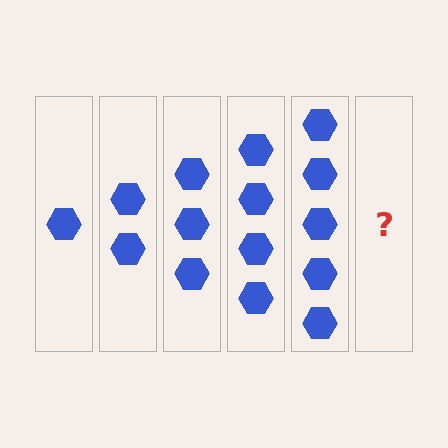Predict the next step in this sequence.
The next step is 6 hexagons.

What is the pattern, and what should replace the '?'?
The pattern is that each step adds one more hexagon. The '?' should be 6 hexagons.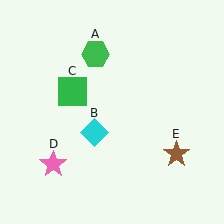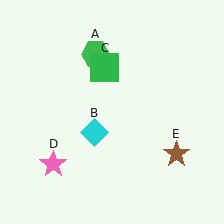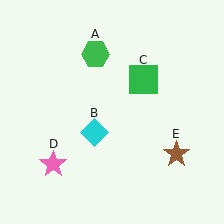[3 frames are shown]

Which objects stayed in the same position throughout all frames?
Green hexagon (object A) and cyan diamond (object B) and pink star (object D) and brown star (object E) remained stationary.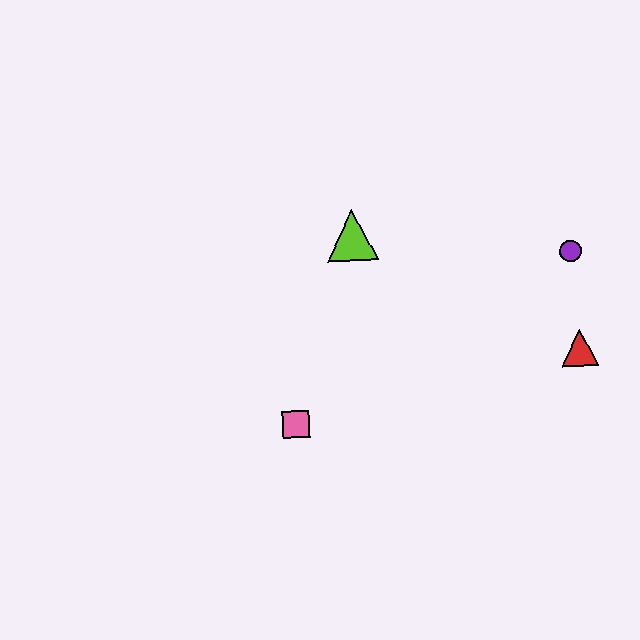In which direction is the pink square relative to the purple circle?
The pink square is to the left of the purple circle.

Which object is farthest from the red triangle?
The pink square is farthest from the red triangle.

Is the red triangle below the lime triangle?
Yes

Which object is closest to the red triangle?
The purple circle is closest to the red triangle.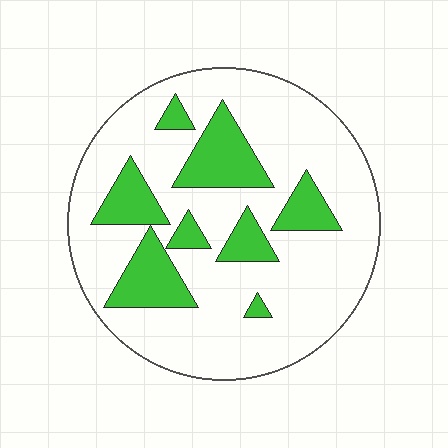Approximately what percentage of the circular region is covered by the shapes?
Approximately 25%.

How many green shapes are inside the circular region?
8.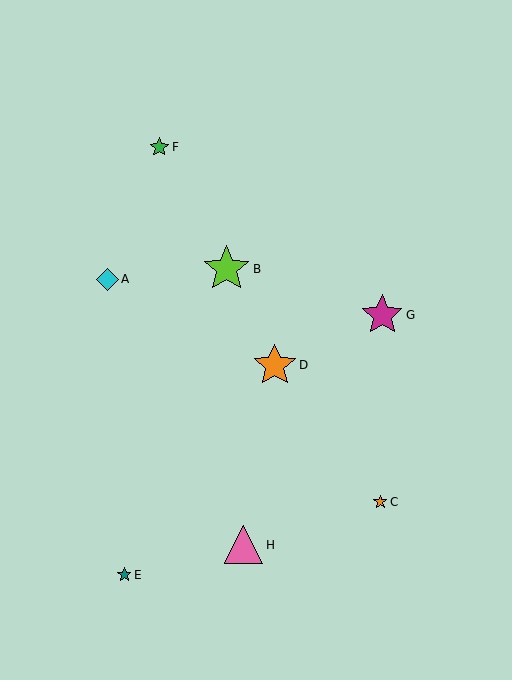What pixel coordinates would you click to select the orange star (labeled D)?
Click at (275, 366) to select the orange star D.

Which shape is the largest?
The lime star (labeled B) is the largest.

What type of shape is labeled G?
Shape G is a magenta star.